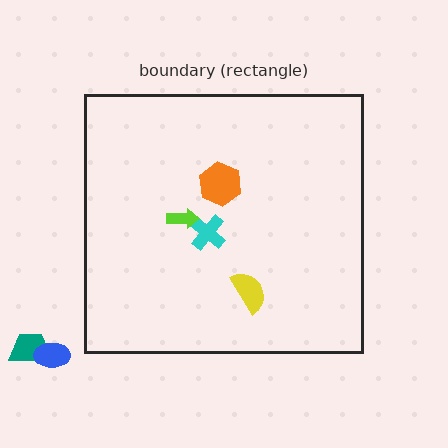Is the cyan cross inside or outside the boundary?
Inside.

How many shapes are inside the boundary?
4 inside, 2 outside.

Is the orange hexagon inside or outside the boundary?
Inside.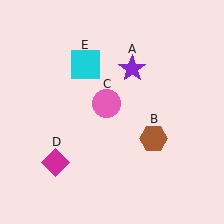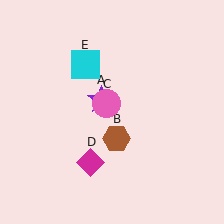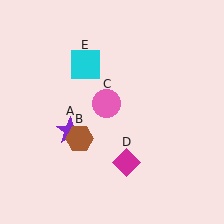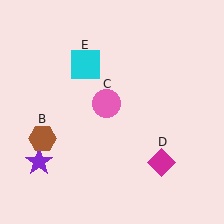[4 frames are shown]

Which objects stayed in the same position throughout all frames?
Pink circle (object C) and cyan square (object E) remained stationary.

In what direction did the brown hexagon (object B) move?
The brown hexagon (object B) moved left.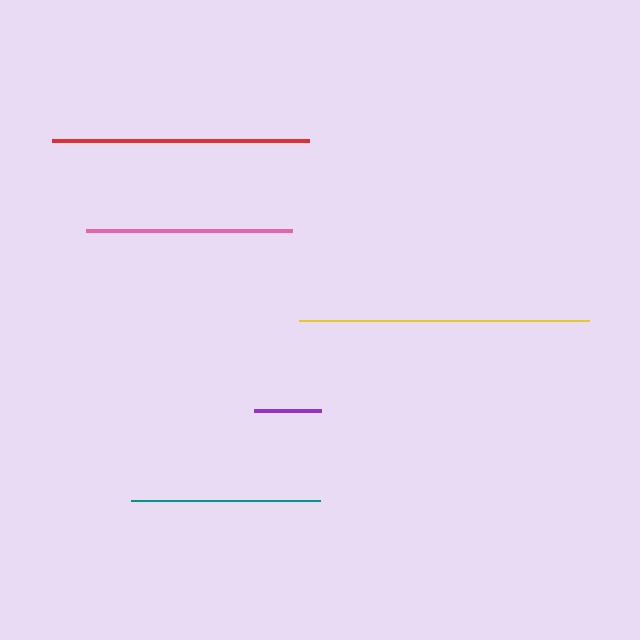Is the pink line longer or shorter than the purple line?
The pink line is longer than the purple line.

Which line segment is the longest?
The yellow line is the longest at approximately 290 pixels.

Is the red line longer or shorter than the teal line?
The red line is longer than the teal line.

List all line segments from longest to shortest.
From longest to shortest: yellow, red, pink, teal, purple.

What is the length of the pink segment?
The pink segment is approximately 206 pixels long.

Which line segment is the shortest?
The purple line is the shortest at approximately 68 pixels.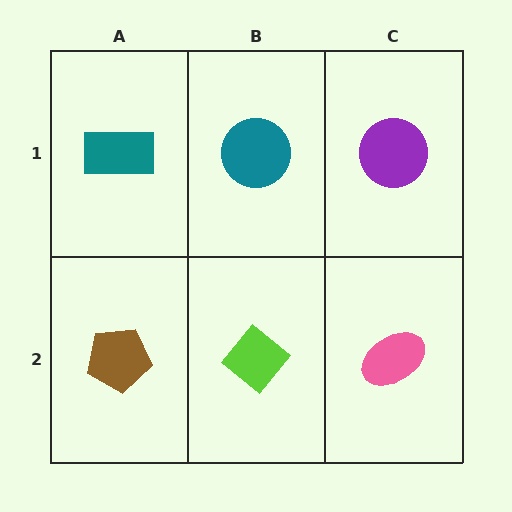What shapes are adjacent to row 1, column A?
A brown pentagon (row 2, column A), a teal circle (row 1, column B).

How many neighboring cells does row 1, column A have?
2.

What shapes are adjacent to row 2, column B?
A teal circle (row 1, column B), a brown pentagon (row 2, column A), a pink ellipse (row 2, column C).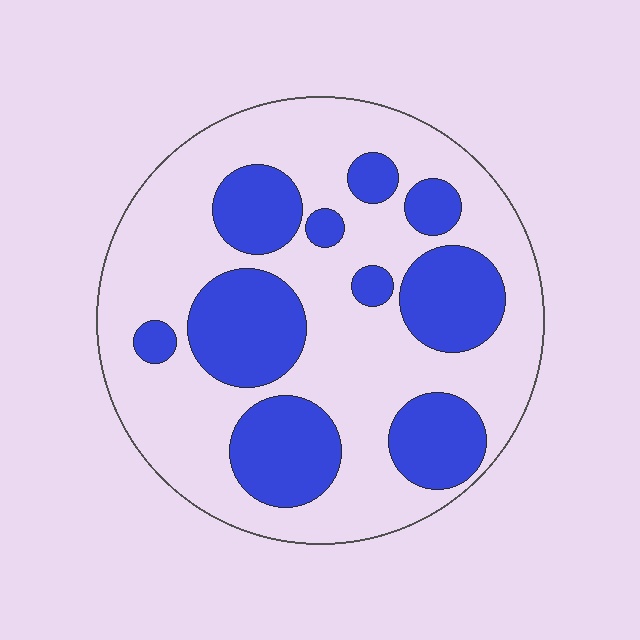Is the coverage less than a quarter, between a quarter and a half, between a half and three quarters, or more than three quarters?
Between a quarter and a half.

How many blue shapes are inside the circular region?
10.